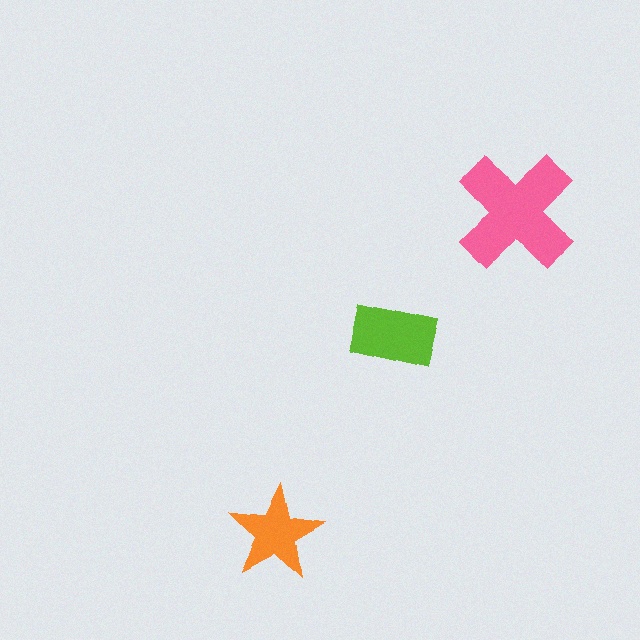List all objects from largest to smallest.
The pink cross, the lime rectangle, the orange star.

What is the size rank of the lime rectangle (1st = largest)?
2nd.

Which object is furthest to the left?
The orange star is leftmost.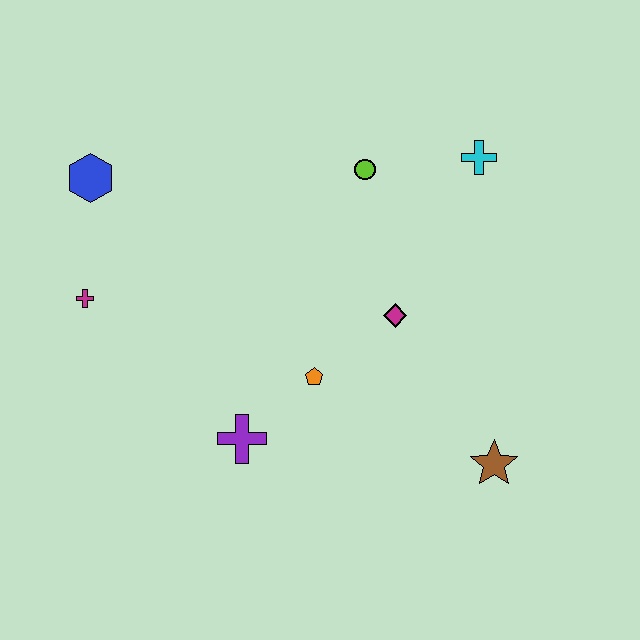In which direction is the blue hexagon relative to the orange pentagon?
The blue hexagon is to the left of the orange pentagon.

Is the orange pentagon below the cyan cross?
Yes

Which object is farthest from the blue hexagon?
The brown star is farthest from the blue hexagon.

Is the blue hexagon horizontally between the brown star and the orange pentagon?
No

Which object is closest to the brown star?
The magenta diamond is closest to the brown star.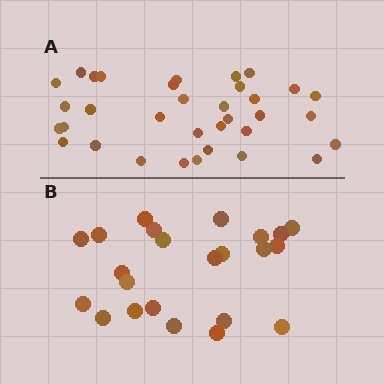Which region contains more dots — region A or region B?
Region A (the top region) has more dots.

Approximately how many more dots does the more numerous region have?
Region A has roughly 12 or so more dots than region B.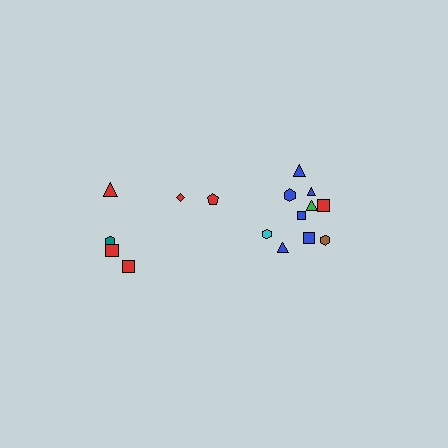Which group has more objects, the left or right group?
The right group.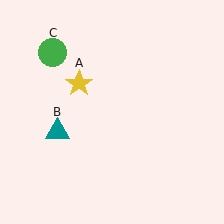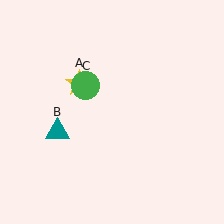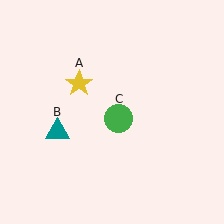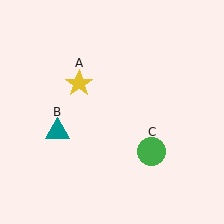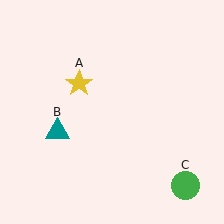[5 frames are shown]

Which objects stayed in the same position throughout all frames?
Yellow star (object A) and teal triangle (object B) remained stationary.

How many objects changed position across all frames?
1 object changed position: green circle (object C).